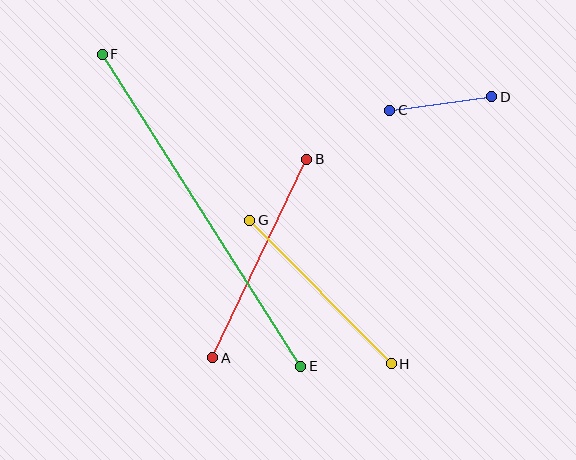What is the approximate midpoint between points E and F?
The midpoint is at approximately (202, 210) pixels.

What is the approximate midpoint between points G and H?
The midpoint is at approximately (320, 292) pixels.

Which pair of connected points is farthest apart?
Points E and F are farthest apart.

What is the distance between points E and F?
The distance is approximately 370 pixels.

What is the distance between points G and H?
The distance is approximately 201 pixels.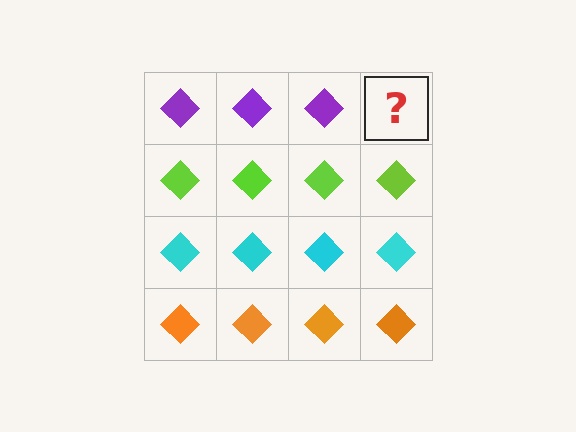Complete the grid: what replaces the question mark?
The question mark should be replaced with a purple diamond.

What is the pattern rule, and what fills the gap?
The rule is that each row has a consistent color. The gap should be filled with a purple diamond.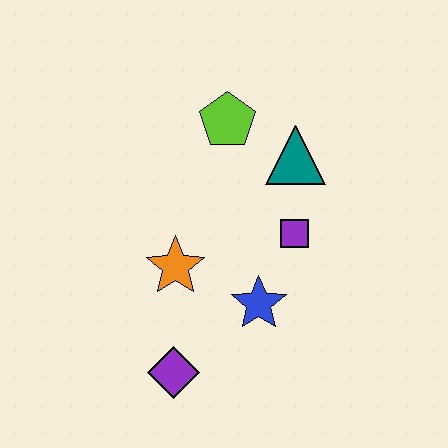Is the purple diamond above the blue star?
No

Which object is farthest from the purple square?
The purple diamond is farthest from the purple square.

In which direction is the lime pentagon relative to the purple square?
The lime pentagon is above the purple square.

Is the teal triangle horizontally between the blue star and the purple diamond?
No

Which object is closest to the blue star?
The purple square is closest to the blue star.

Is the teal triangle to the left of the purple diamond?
No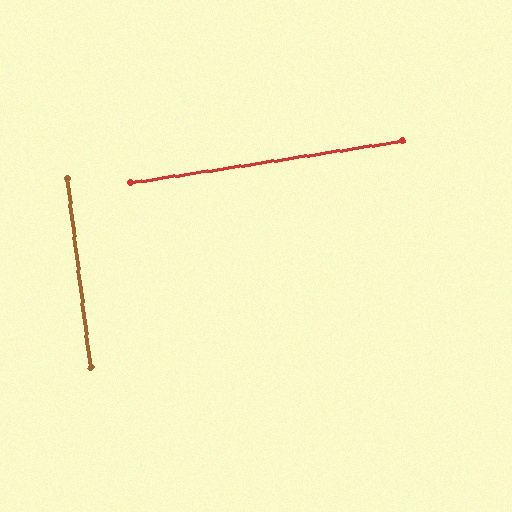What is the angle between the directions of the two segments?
Approximately 88 degrees.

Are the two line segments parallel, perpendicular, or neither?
Perpendicular — they meet at approximately 88°.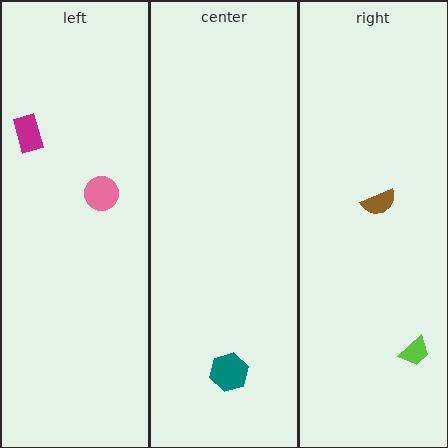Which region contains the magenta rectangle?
The left region.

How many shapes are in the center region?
1.